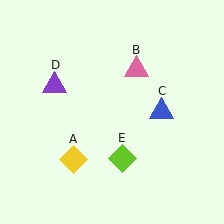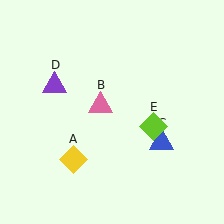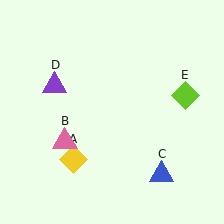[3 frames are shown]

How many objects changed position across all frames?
3 objects changed position: pink triangle (object B), blue triangle (object C), lime diamond (object E).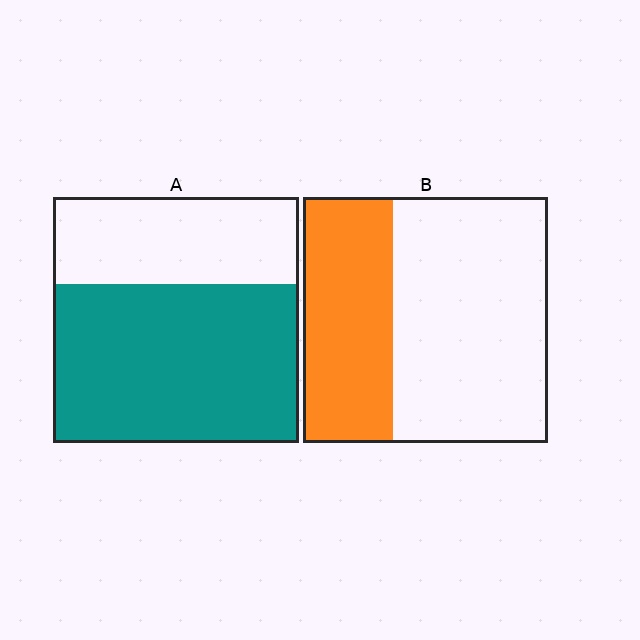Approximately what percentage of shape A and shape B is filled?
A is approximately 65% and B is approximately 35%.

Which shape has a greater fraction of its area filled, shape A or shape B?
Shape A.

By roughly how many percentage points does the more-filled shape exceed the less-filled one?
By roughly 30 percentage points (A over B).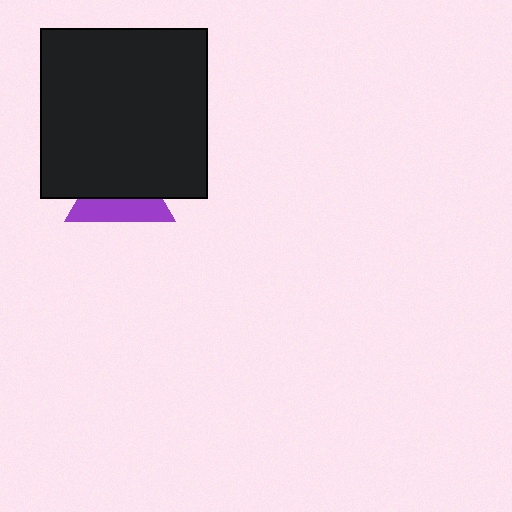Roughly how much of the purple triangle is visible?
A small part of it is visible (roughly 41%).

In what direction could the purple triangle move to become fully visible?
The purple triangle could move down. That would shift it out from behind the black rectangle entirely.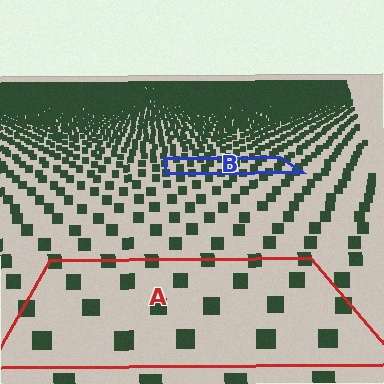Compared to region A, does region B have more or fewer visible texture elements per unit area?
Region B has more texture elements per unit area — they are packed more densely because it is farther away.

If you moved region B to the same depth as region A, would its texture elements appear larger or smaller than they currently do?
They would appear larger. At a closer depth, the same texture elements are projected at a bigger on-screen size.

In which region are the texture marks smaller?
The texture marks are smaller in region B, because it is farther away.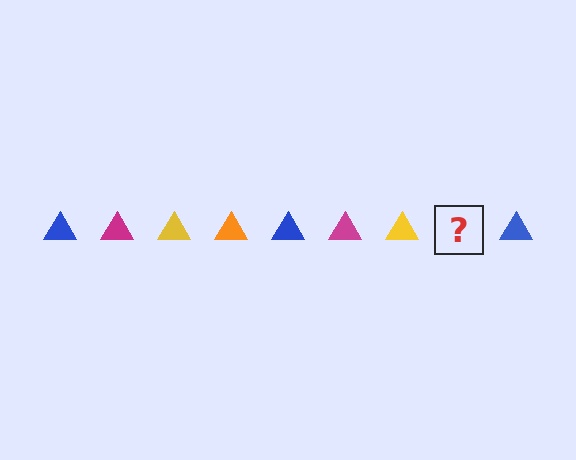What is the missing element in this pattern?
The missing element is an orange triangle.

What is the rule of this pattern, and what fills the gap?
The rule is that the pattern cycles through blue, magenta, yellow, orange triangles. The gap should be filled with an orange triangle.